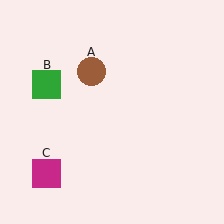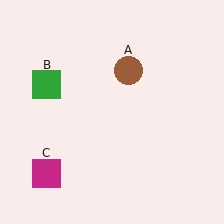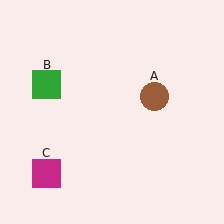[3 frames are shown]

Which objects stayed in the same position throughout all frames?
Green square (object B) and magenta square (object C) remained stationary.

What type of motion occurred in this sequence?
The brown circle (object A) rotated clockwise around the center of the scene.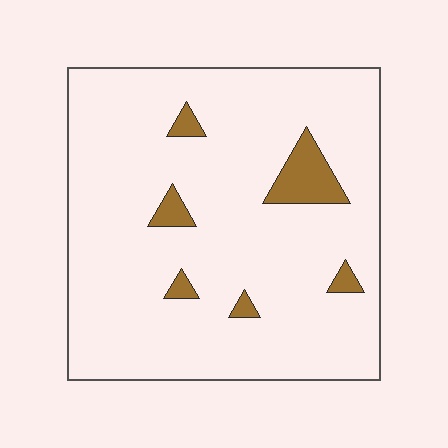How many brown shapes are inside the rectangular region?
6.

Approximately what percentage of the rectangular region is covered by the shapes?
Approximately 5%.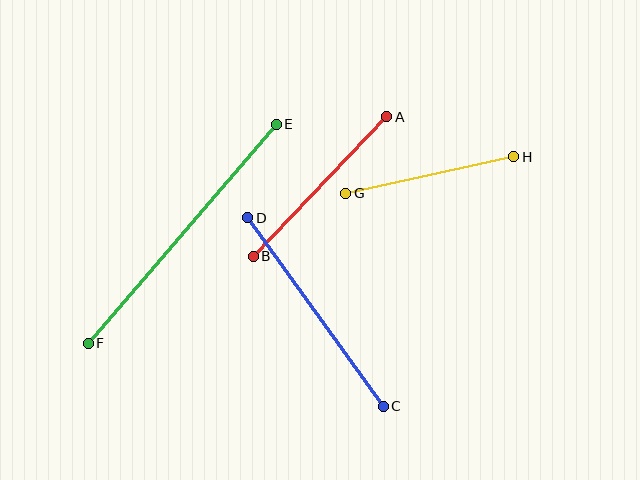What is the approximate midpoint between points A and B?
The midpoint is at approximately (320, 187) pixels.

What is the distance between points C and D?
The distance is approximately 232 pixels.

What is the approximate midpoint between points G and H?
The midpoint is at approximately (430, 175) pixels.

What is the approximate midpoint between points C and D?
The midpoint is at approximately (315, 312) pixels.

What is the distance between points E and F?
The distance is approximately 289 pixels.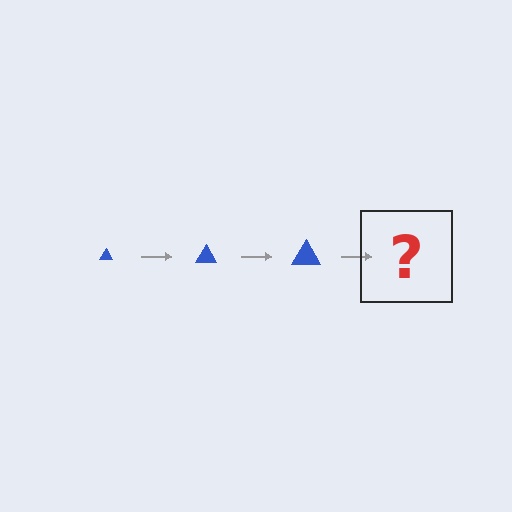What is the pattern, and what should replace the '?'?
The pattern is that the triangle gets progressively larger each step. The '?' should be a blue triangle, larger than the previous one.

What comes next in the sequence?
The next element should be a blue triangle, larger than the previous one.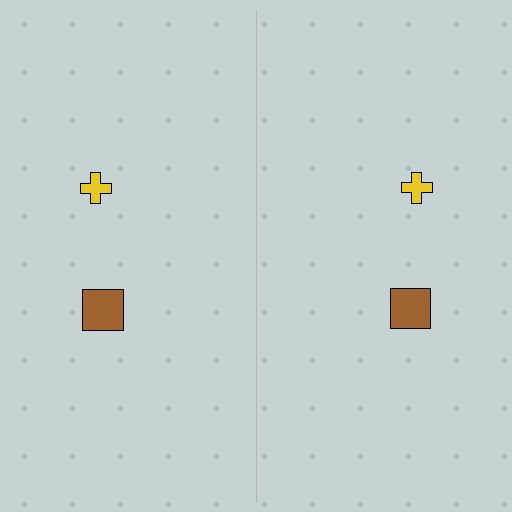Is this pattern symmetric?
Yes, this pattern has bilateral (reflection) symmetry.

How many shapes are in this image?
There are 4 shapes in this image.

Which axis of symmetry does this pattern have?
The pattern has a vertical axis of symmetry running through the center of the image.